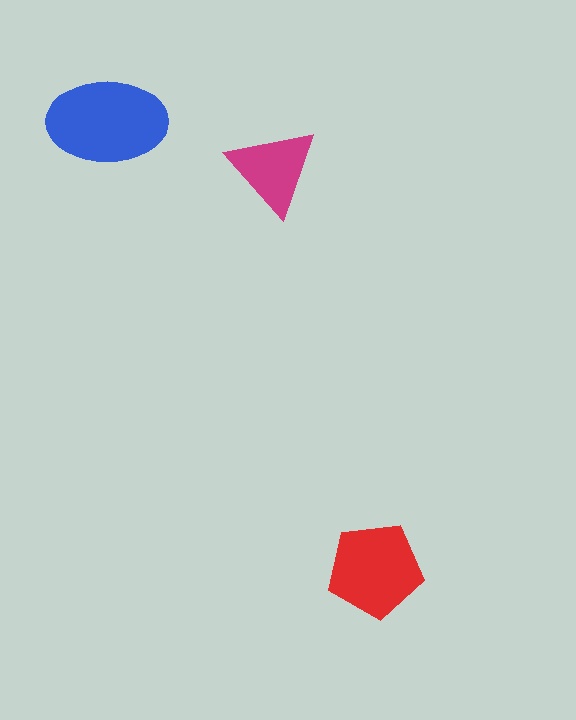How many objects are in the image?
There are 3 objects in the image.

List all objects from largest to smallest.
The blue ellipse, the red pentagon, the magenta triangle.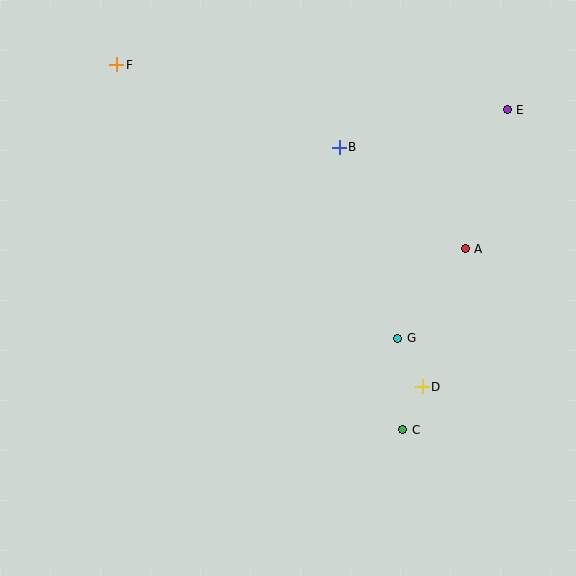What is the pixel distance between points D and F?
The distance between D and F is 443 pixels.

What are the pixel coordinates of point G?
Point G is at (398, 338).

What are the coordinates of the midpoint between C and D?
The midpoint between C and D is at (413, 408).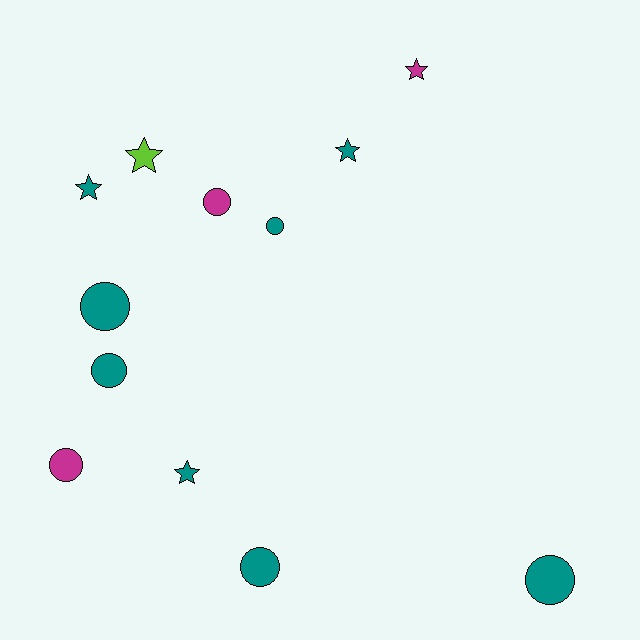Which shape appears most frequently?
Circle, with 7 objects.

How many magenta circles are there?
There are 2 magenta circles.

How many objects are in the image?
There are 12 objects.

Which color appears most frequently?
Teal, with 8 objects.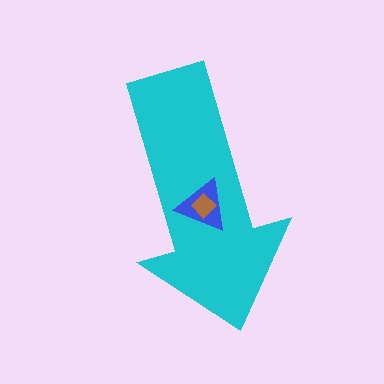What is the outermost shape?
The cyan arrow.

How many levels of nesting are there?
3.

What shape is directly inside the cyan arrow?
The blue triangle.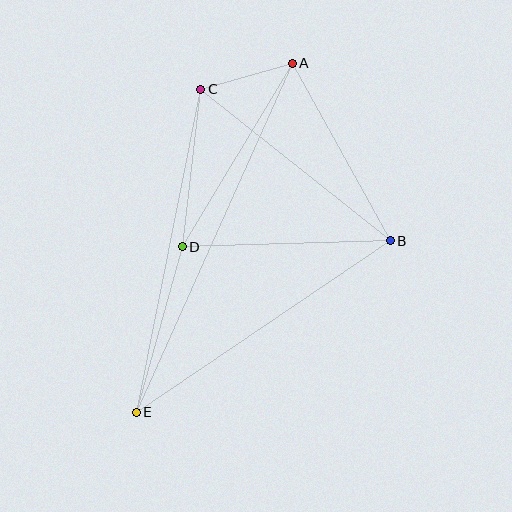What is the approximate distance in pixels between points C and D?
The distance between C and D is approximately 159 pixels.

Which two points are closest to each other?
Points A and C are closest to each other.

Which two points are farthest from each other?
Points A and E are farthest from each other.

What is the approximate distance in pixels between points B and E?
The distance between B and E is approximately 306 pixels.